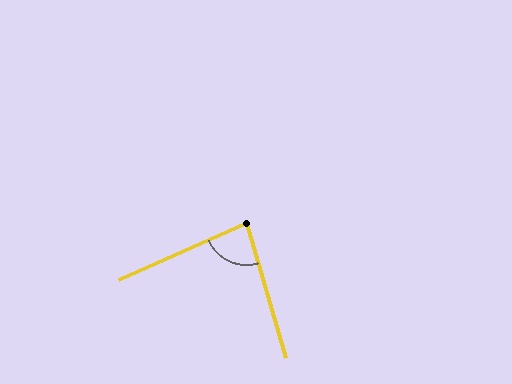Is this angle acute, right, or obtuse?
It is acute.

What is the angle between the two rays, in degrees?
Approximately 82 degrees.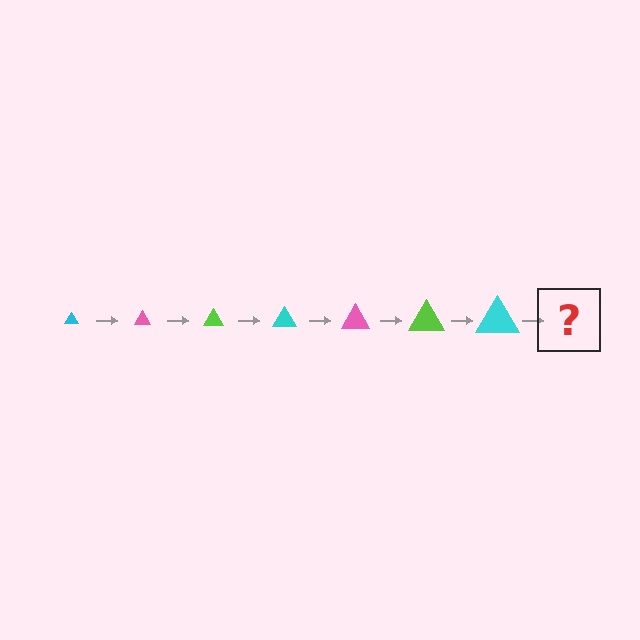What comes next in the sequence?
The next element should be a pink triangle, larger than the previous one.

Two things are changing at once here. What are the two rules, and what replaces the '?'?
The two rules are that the triangle grows larger each step and the color cycles through cyan, pink, and lime. The '?' should be a pink triangle, larger than the previous one.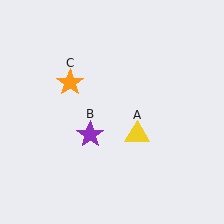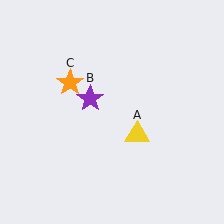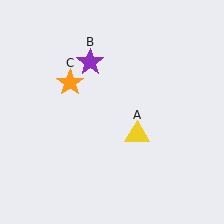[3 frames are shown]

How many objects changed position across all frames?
1 object changed position: purple star (object B).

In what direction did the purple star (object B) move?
The purple star (object B) moved up.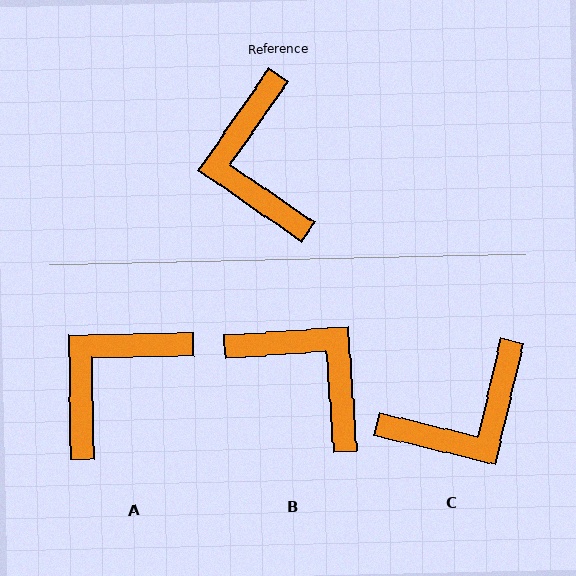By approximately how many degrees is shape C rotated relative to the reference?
Approximately 111 degrees counter-clockwise.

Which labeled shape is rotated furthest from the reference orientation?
B, about 141 degrees away.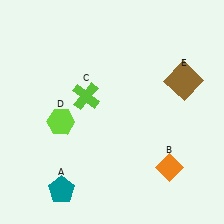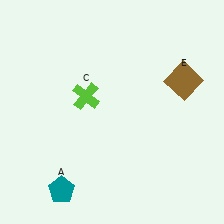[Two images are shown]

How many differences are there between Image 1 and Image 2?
There are 2 differences between the two images.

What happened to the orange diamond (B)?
The orange diamond (B) was removed in Image 2. It was in the bottom-right area of Image 1.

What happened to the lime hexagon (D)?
The lime hexagon (D) was removed in Image 2. It was in the bottom-left area of Image 1.